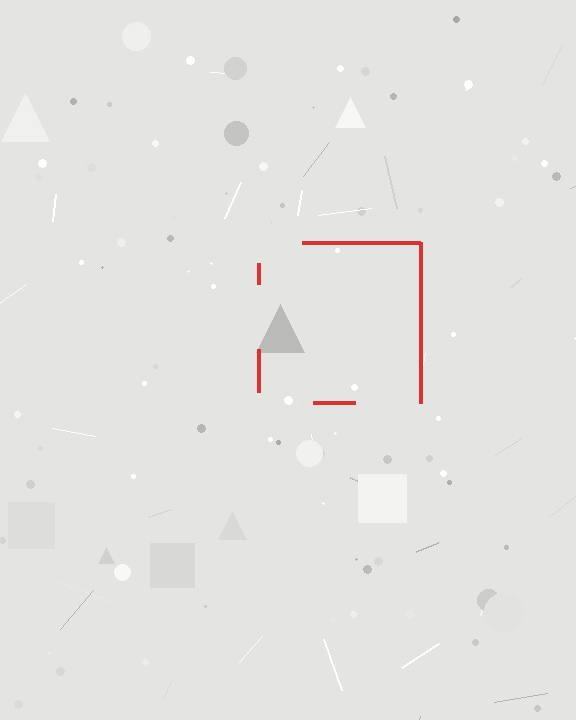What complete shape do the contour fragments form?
The contour fragments form a square.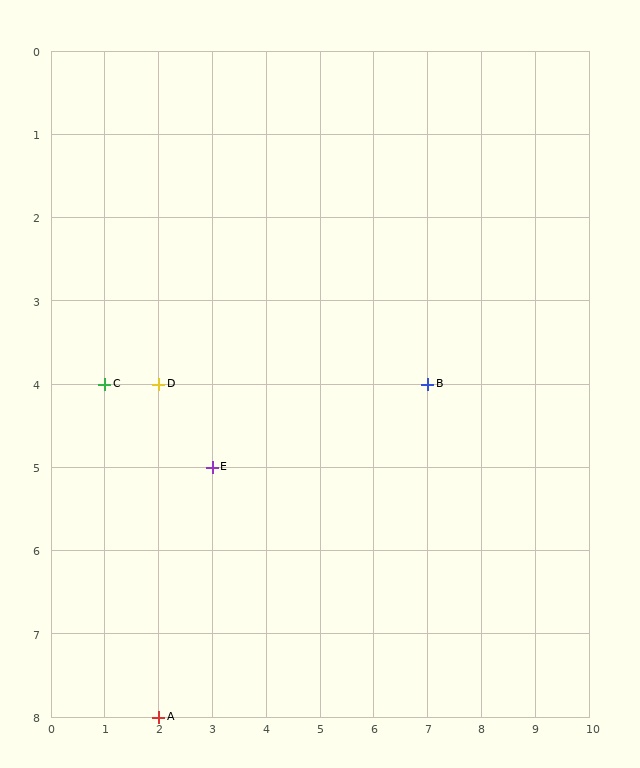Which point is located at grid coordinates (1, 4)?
Point C is at (1, 4).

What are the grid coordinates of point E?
Point E is at grid coordinates (3, 5).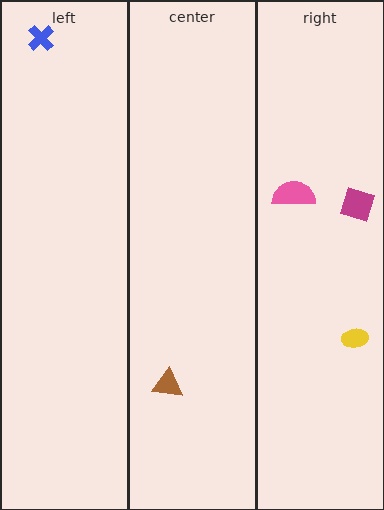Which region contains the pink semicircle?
The right region.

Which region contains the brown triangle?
The center region.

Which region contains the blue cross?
The left region.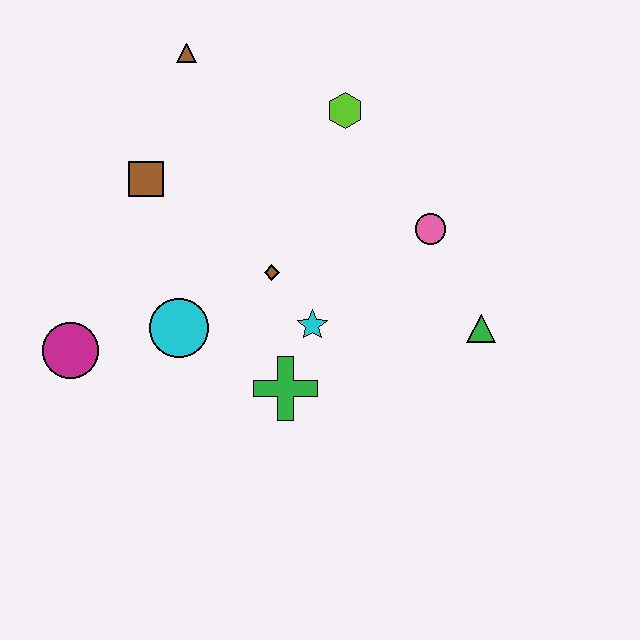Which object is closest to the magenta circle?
The cyan circle is closest to the magenta circle.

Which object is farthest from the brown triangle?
The green triangle is farthest from the brown triangle.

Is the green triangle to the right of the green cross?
Yes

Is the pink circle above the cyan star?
Yes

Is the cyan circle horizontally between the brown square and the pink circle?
Yes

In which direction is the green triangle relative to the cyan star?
The green triangle is to the right of the cyan star.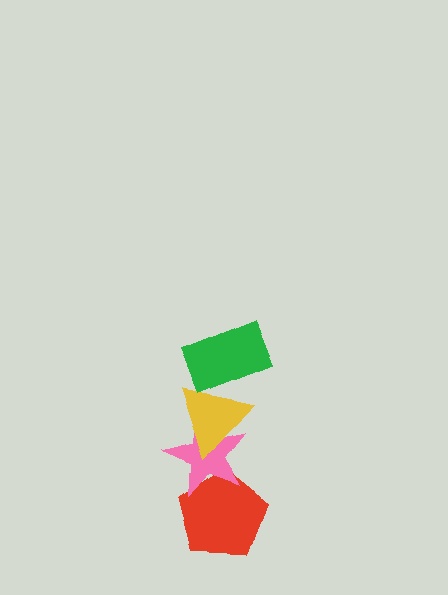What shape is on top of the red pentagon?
The pink star is on top of the red pentagon.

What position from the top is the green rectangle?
The green rectangle is 1st from the top.